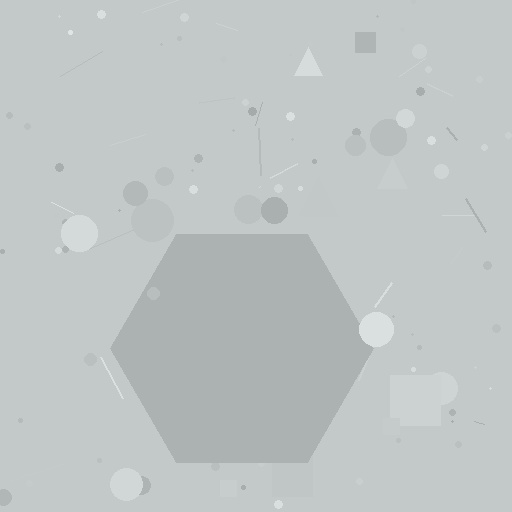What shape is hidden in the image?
A hexagon is hidden in the image.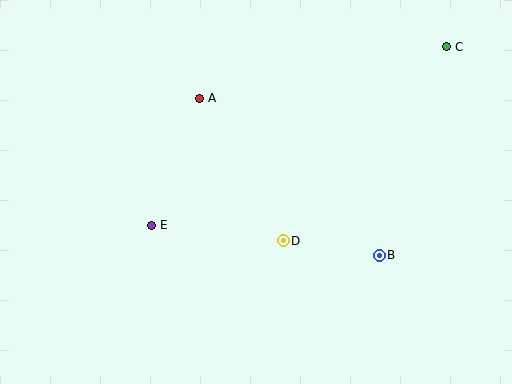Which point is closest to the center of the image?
Point D at (283, 241) is closest to the center.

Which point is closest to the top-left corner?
Point A is closest to the top-left corner.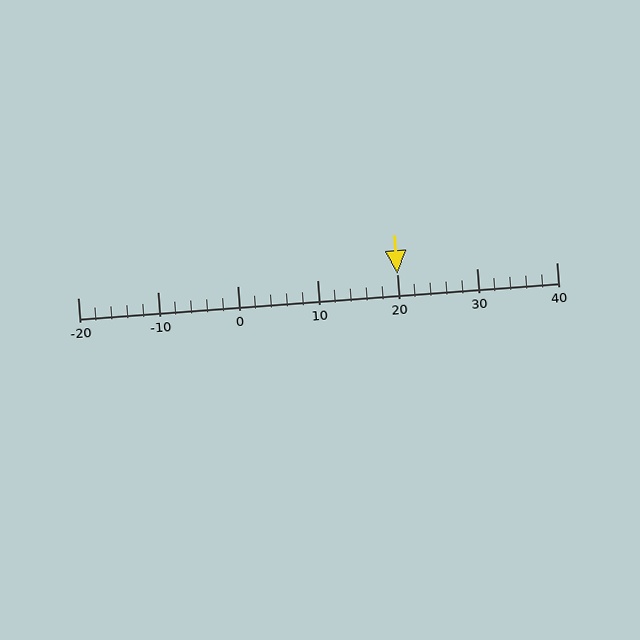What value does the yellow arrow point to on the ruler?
The yellow arrow points to approximately 20.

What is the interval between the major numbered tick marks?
The major tick marks are spaced 10 units apart.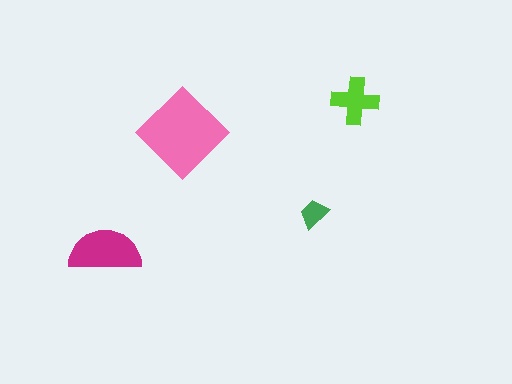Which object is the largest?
The pink diamond.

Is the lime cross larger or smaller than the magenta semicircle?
Smaller.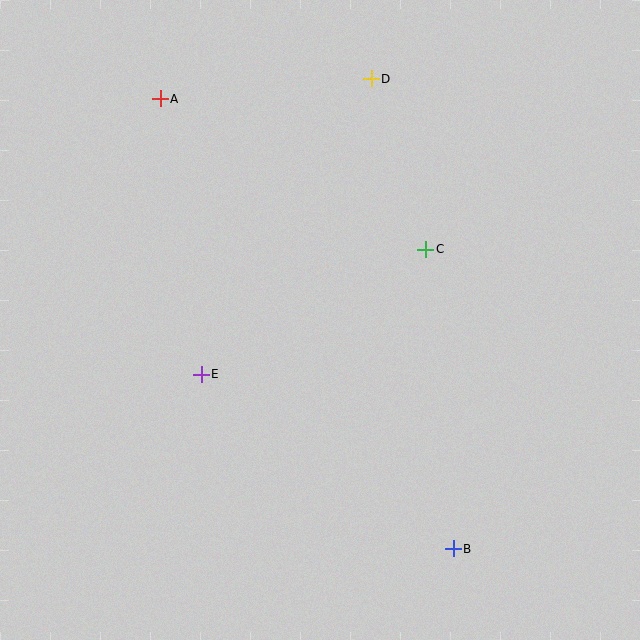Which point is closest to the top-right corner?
Point D is closest to the top-right corner.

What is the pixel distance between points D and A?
The distance between D and A is 212 pixels.